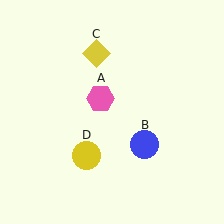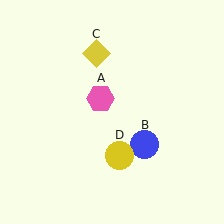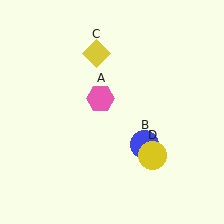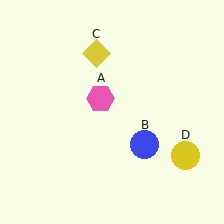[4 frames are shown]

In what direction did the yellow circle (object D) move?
The yellow circle (object D) moved right.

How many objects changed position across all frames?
1 object changed position: yellow circle (object D).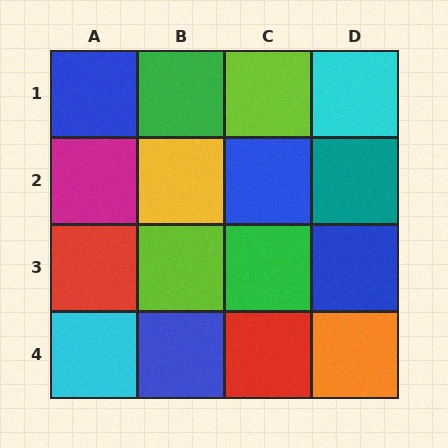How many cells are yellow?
1 cell is yellow.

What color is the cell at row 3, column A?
Red.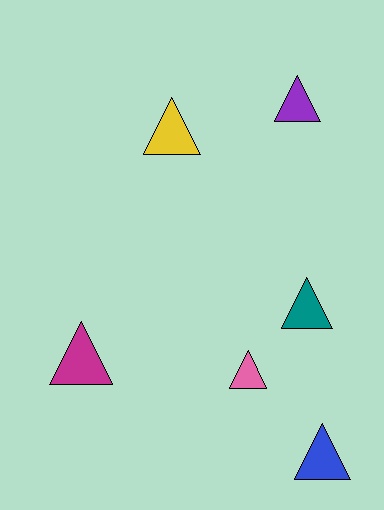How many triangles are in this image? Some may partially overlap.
There are 6 triangles.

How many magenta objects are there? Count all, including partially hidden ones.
There is 1 magenta object.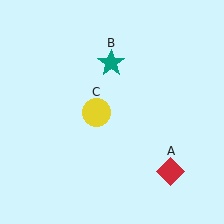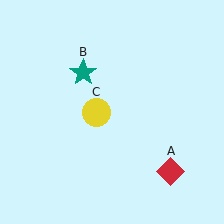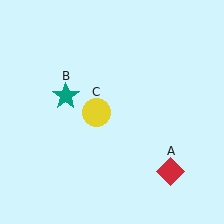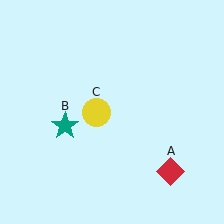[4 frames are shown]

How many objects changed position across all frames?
1 object changed position: teal star (object B).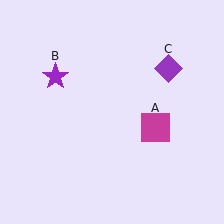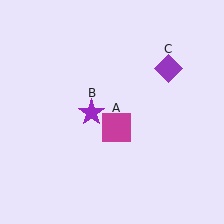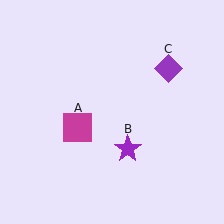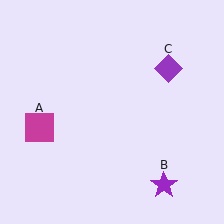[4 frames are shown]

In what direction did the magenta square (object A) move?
The magenta square (object A) moved left.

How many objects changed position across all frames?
2 objects changed position: magenta square (object A), purple star (object B).